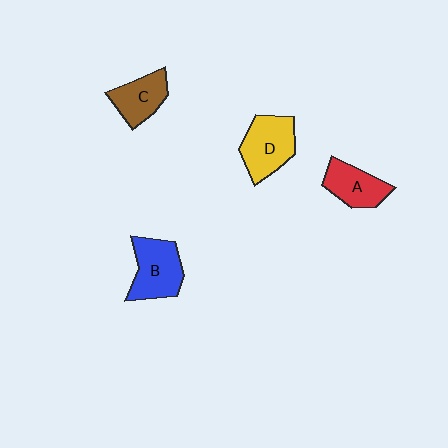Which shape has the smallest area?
Shape C (brown).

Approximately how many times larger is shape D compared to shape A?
Approximately 1.3 times.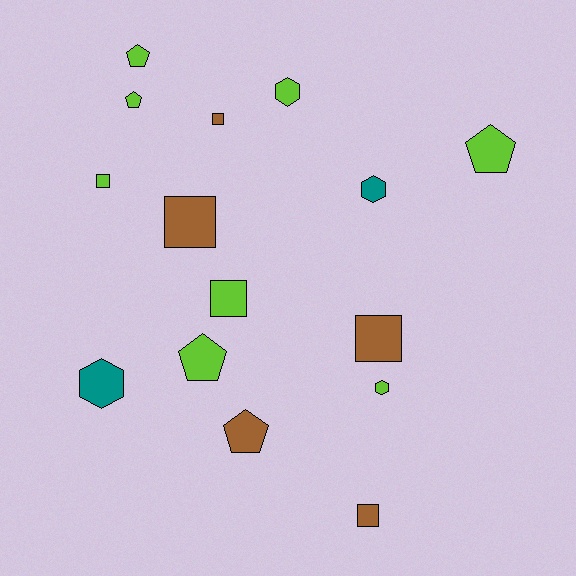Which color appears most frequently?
Lime, with 8 objects.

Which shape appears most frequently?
Square, with 6 objects.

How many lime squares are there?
There are 2 lime squares.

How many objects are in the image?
There are 15 objects.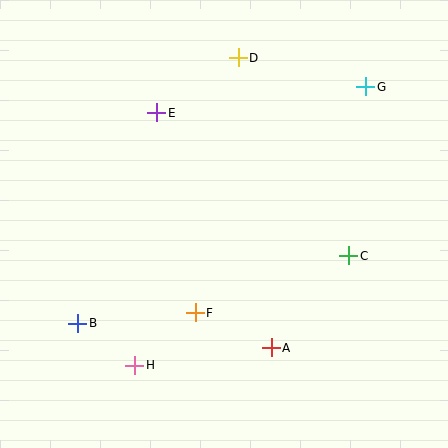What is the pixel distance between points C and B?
The distance between C and B is 280 pixels.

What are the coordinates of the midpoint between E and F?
The midpoint between E and F is at (176, 213).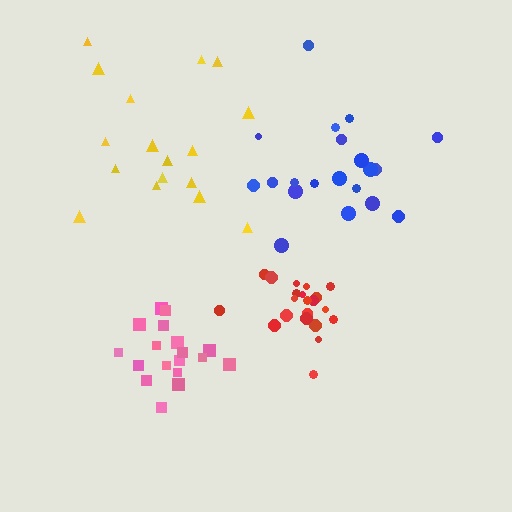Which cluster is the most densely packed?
Red.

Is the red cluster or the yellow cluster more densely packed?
Red.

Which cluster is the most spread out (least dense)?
Yellow.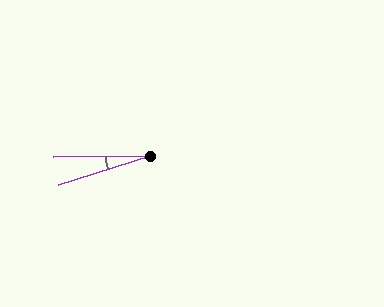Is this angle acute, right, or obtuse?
It is acute.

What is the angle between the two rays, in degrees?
Approximately 17 degrees.